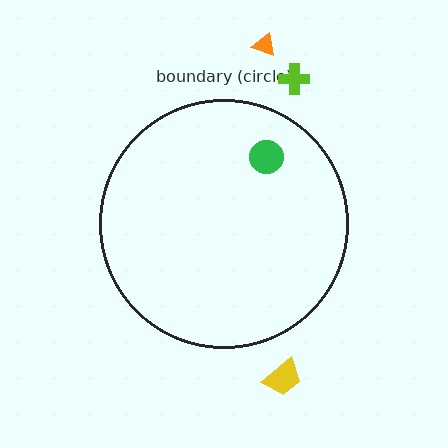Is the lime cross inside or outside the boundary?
Outside.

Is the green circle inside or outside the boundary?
Inside.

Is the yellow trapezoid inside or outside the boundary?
Outside.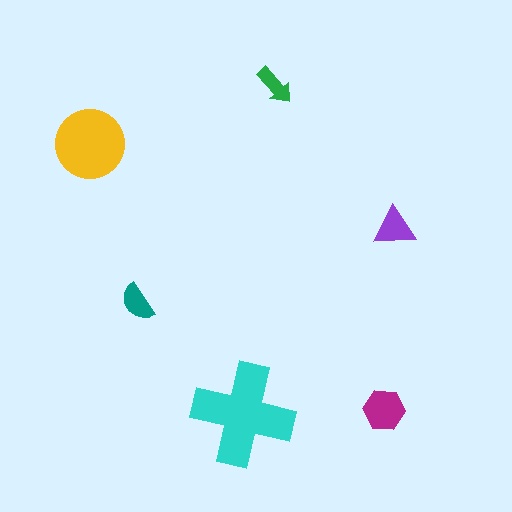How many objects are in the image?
There are 6 objects in the image.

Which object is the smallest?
The green arrow.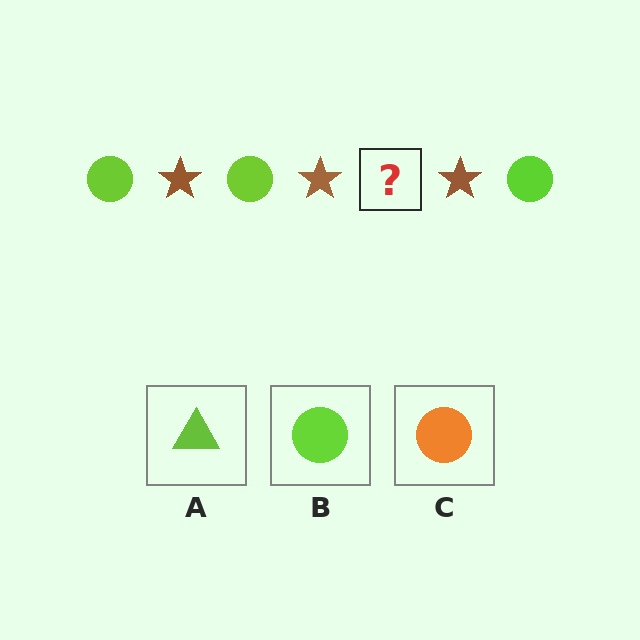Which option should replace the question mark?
Option B.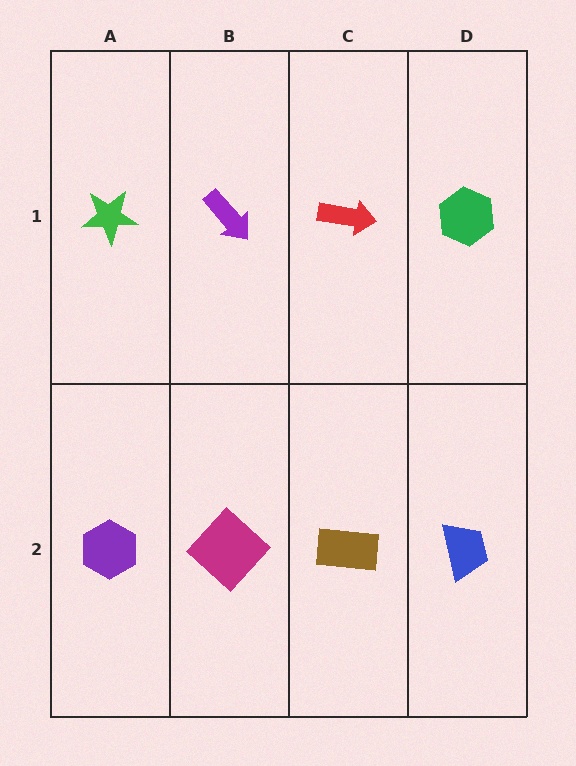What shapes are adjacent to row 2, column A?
A green star (row 1, column A), a magenta diamond (row 2, column B).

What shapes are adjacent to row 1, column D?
A blue trapezoid (row 2, column D), a red arrow (row 1, column C).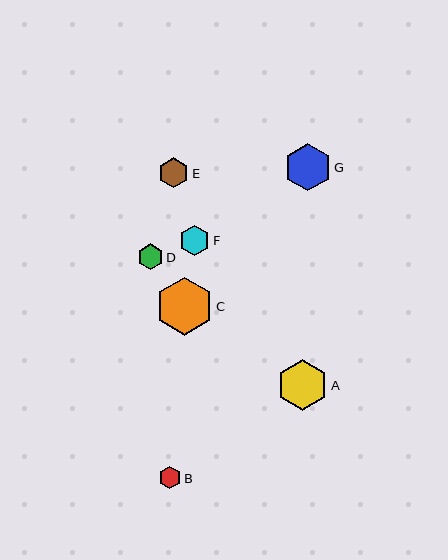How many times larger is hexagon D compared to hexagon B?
Hexagon D is approximately 1.1 times the size of hexagon B.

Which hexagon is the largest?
Hexagon C is the largest with a size of approximately 58 pixels.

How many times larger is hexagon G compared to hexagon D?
Hexagon G is approximately 1.8 times the size of hexagon D.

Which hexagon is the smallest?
Hexagon B is the smallest with a size of approximately 22 pixels.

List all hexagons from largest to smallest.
From largest to smallest: C, A, G, F, E, D, B.